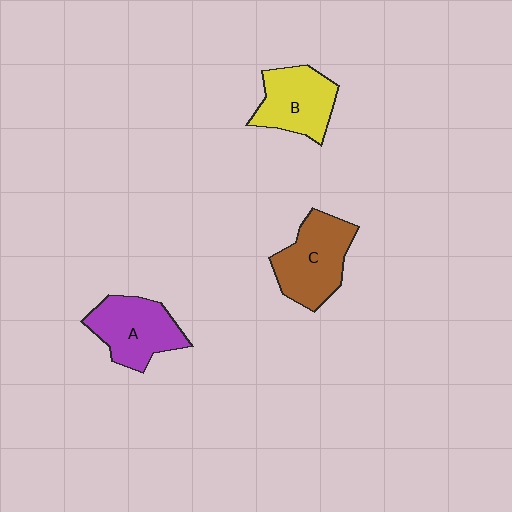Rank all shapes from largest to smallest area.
From largest to smallest: C (brown), A (purple), B (yellow).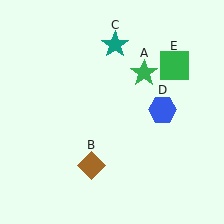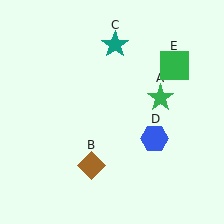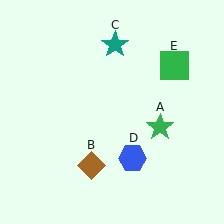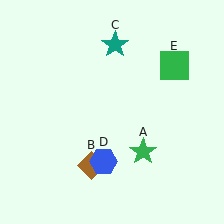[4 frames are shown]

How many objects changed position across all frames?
2 objects changed position: green star (object A), blue hexagon (object D).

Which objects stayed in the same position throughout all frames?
Brown diamond (object B) and teal star (object C) and green square (object E) remained stationary.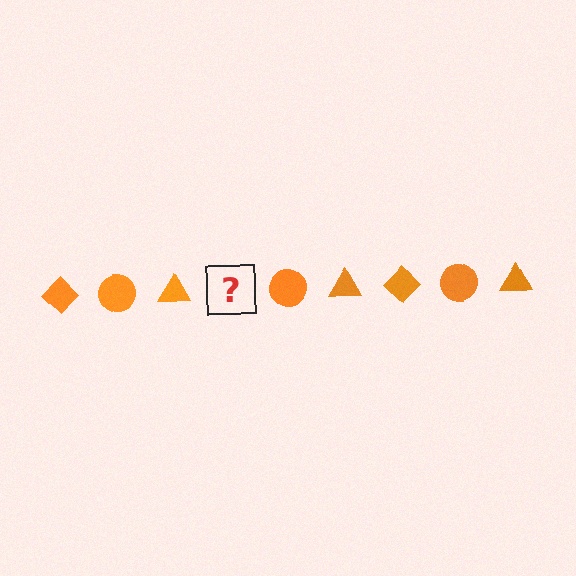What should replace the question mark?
The question mark should be replaced with an orange diamond.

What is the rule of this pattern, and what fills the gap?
The rule is that the pattern cycles through diamond, circle, triangle shapes in orange. The gap should be filled with an orange diamond.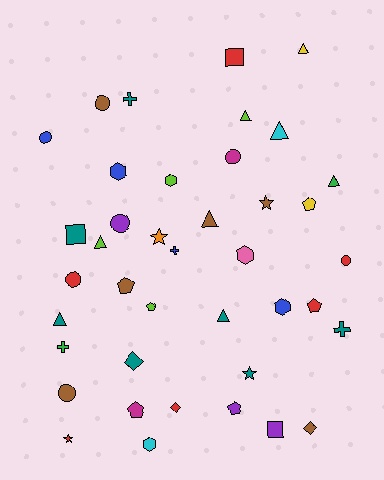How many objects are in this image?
There are 40 objects.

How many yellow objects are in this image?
There are 2 yellow objects.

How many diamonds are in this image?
There are 3 diamonds.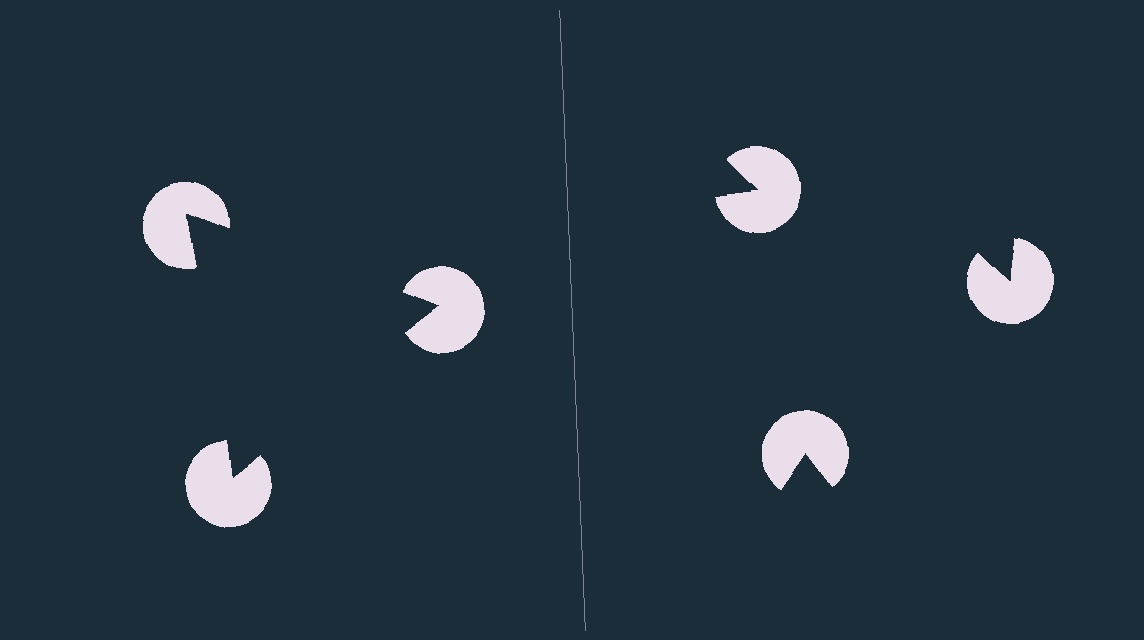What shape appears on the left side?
An illusory triangle.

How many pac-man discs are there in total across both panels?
6 — 3 on each side.